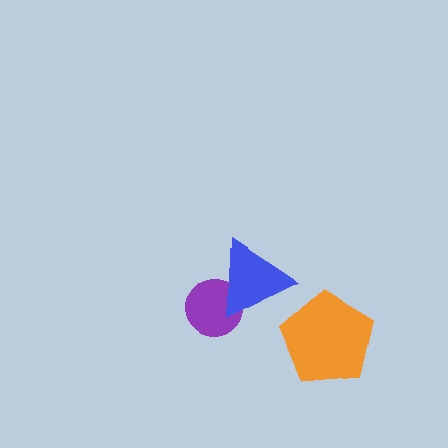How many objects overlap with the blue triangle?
1 object overlaps with the blue triangle.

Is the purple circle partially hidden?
Yes, it is partially covered by another shape.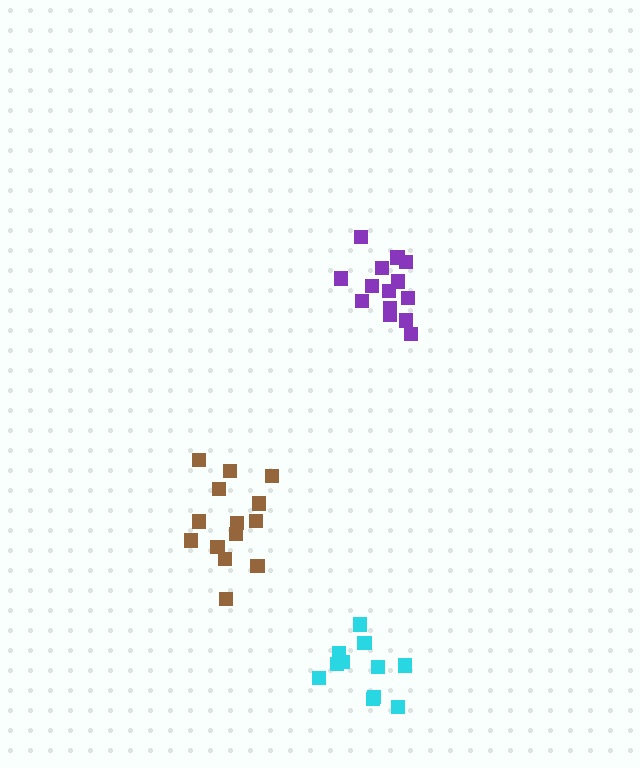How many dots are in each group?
Group 1: 11 dots, Group 2: 14 dots, Group 3: 14 dots (39 total).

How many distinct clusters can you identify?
There are 3 distinct clusters.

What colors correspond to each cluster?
The clusters are colored: cyan, purple, brown.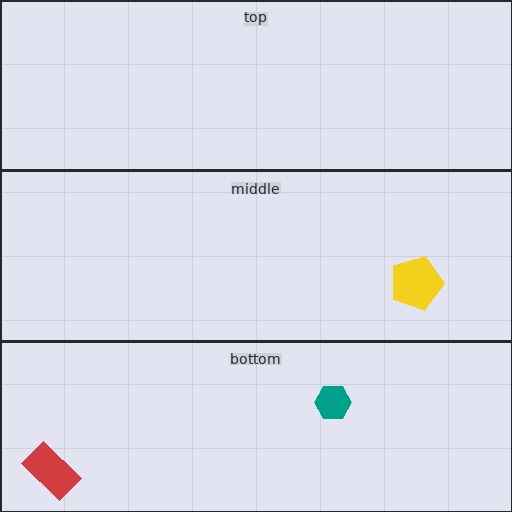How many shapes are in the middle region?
1.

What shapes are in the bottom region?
The teal hexagon, the red rectangle.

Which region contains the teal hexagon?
The bottom region.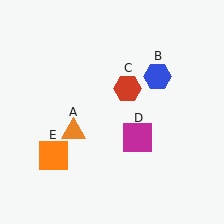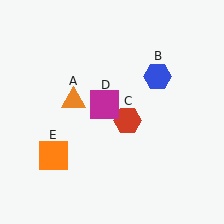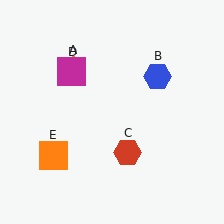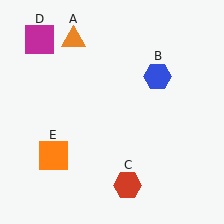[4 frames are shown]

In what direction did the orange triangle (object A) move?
The orange triangle (object A) moved up.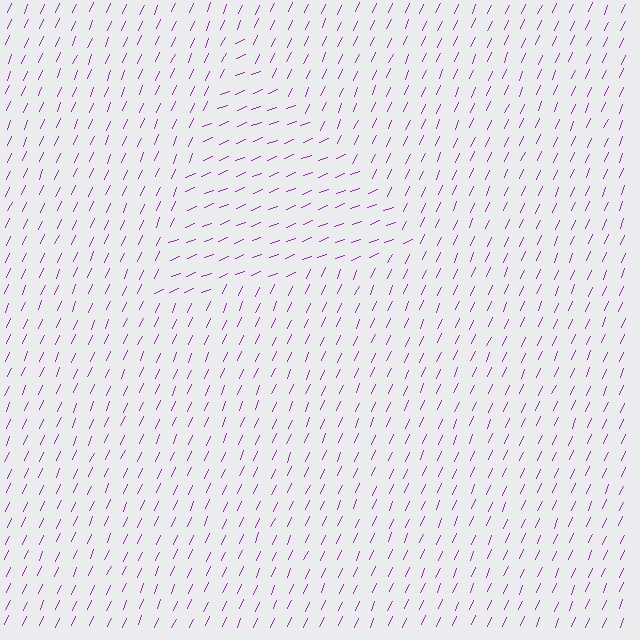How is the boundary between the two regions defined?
The boundary is defined purely by a change in line orientation (approximately 45 degrees difference). All lines are the same color and thickness.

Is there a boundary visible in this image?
Yes, there is a texture boundary formed by a change in line orientation.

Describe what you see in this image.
The image is filled with small purple line segments. A triangle region in the image has lines oriented differently from the surrounding lines, creating a visible texture boundary.